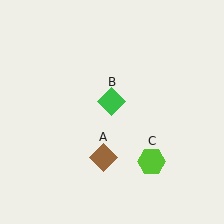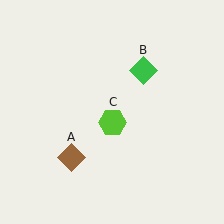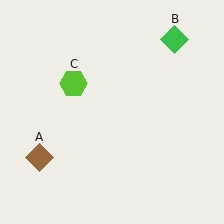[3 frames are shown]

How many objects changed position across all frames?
3 objects changed position: brown diamond (object A), green diamond (object B), lime hexagon (object C).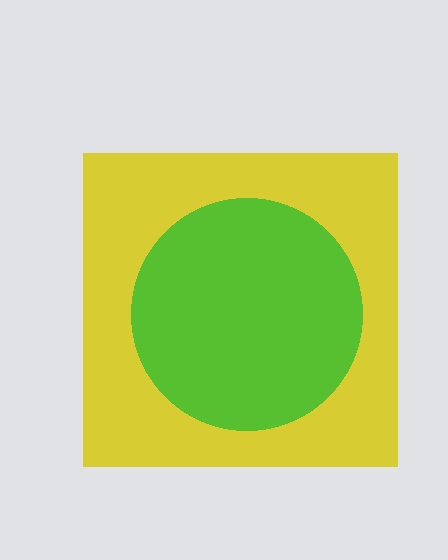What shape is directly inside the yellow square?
The lime circle.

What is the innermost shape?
The lime circle.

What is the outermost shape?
The yellow square.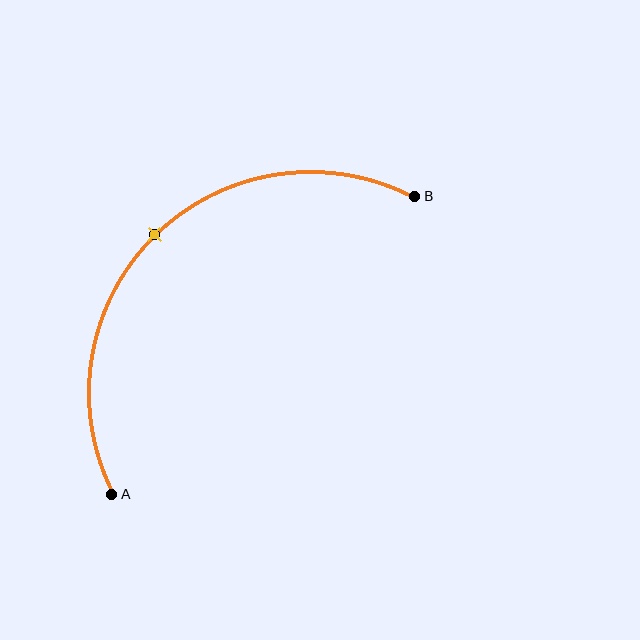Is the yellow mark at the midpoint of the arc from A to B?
Yes. The yellow mark lies on the arc at equal arc-length from both A and B — it is the arc midpoint.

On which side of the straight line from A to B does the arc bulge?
The arc bulges above and to the left of the straight line connecting A and B.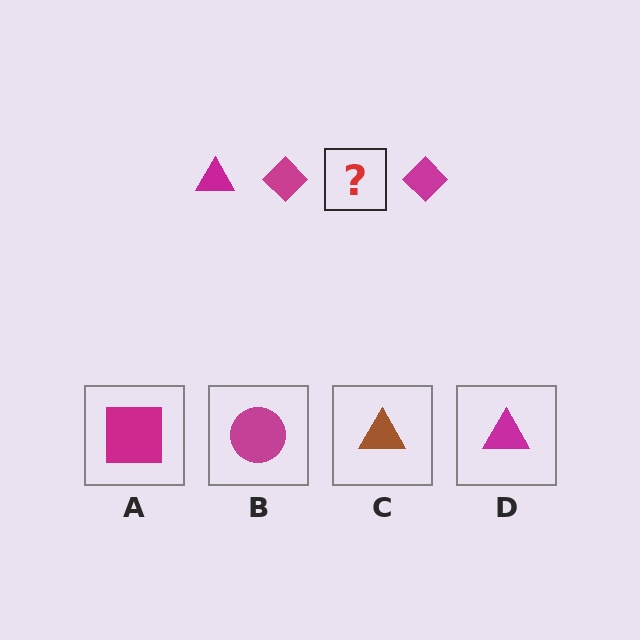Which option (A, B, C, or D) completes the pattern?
D.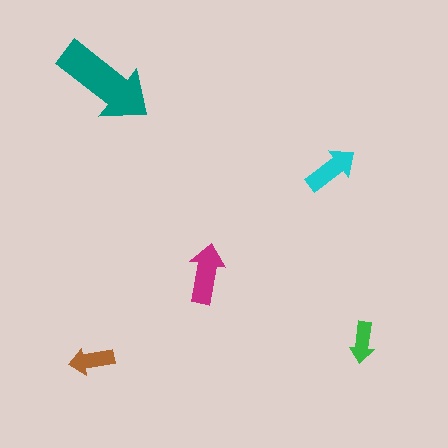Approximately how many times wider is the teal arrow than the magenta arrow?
About 1.5 times wider.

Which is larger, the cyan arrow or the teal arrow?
The teal one.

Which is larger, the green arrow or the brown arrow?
The brown one.